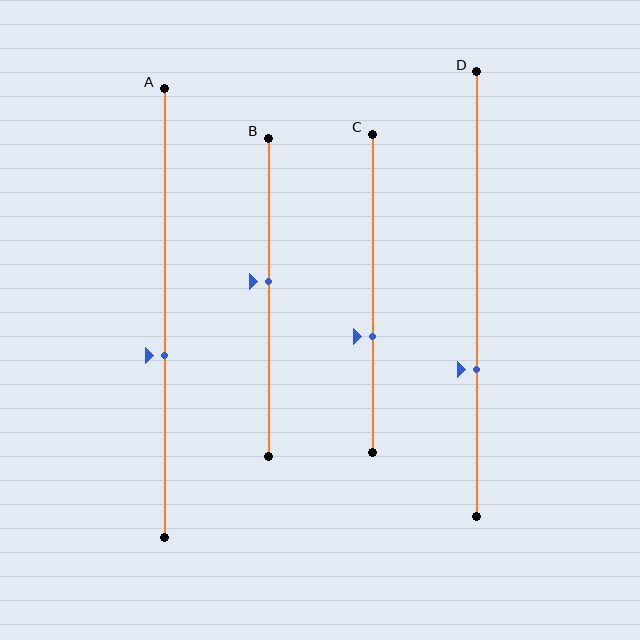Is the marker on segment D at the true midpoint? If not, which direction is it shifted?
No, the marker on segment D is shifted downward by about 17% of the segment length.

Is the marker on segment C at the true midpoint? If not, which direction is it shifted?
No, the marker on segment C is shifted downward by about 13% of the segment length.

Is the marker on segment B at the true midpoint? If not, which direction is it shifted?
No, the marker on segment B is shifted upward by about 5% of the segment length.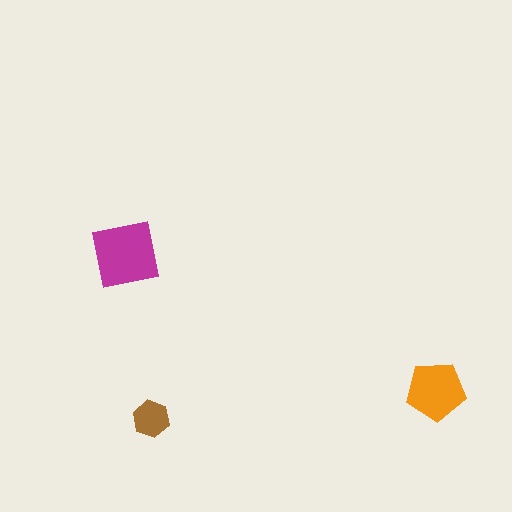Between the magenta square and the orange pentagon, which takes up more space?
The magenta square.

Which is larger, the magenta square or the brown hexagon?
The magenta square.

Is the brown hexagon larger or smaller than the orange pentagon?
Smaller.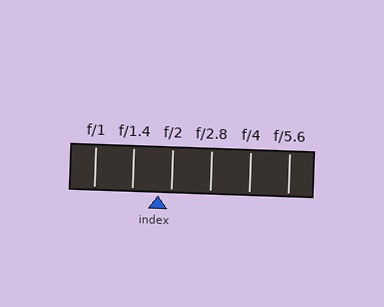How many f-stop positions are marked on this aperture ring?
There are 6 f-stop positions marked.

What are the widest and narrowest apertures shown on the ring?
The widest aperture shown is f/1 and the narrowest is f/5.6.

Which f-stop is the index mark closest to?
The index mark is closest to f/2.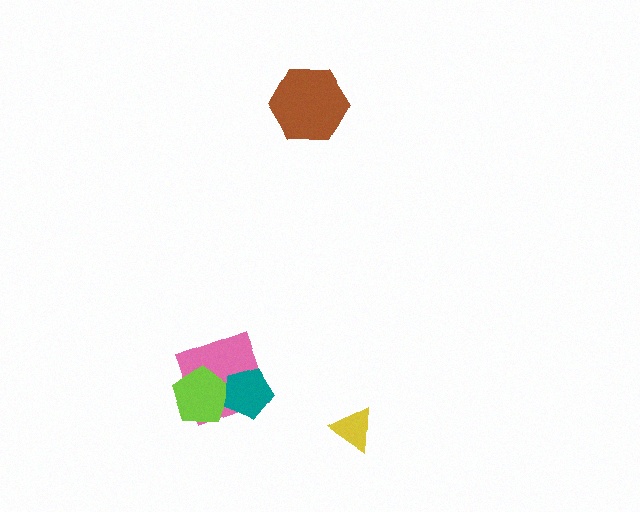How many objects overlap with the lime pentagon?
2 objects overlap with the lime pentagon.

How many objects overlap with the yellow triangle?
0 objects overlap with the yellow triangle.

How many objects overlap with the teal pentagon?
2 objects overlap with the teal pentagon.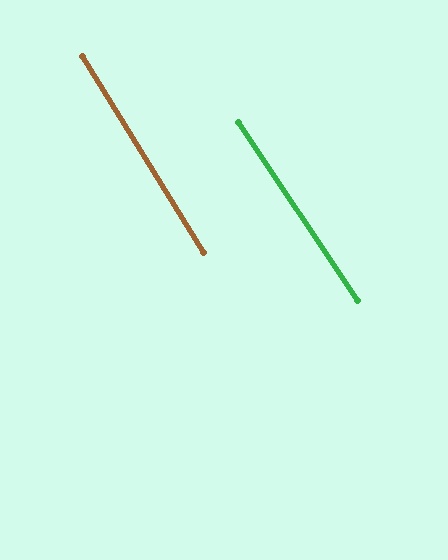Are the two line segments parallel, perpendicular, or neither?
Parallel — their directions differ by only 1.9°.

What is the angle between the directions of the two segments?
Approximately 2 degrees.